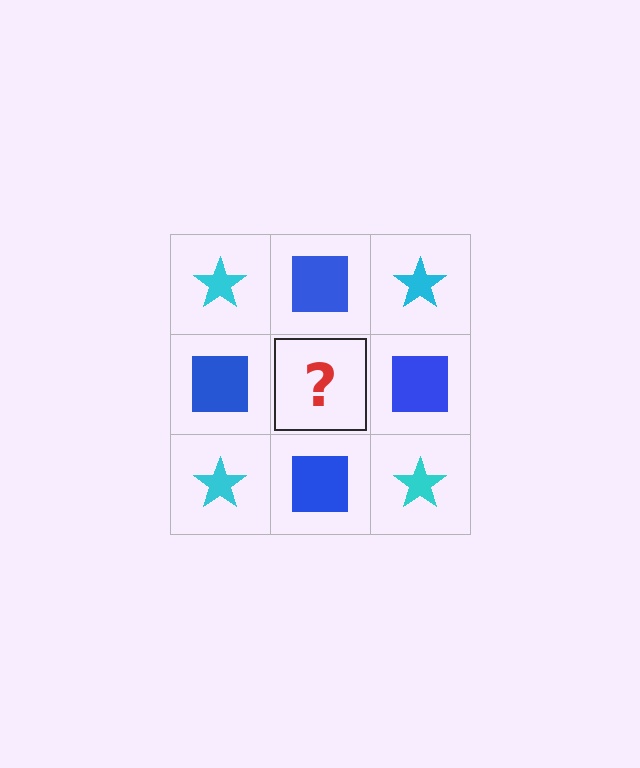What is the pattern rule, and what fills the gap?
The rule is that it alternates cyan star and blue square in a checkerboard pattern. The gap should be filled with a cyan star.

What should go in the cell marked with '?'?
The missing cell should contain a cyan star.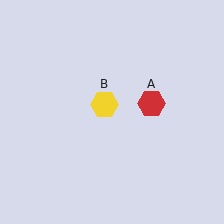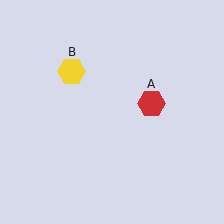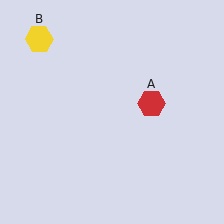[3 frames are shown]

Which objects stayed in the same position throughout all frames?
Red hexagon (object A) remained stationary.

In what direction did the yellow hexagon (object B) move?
The yellow hexagon (object B) moved up and to the left.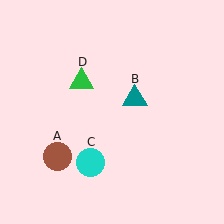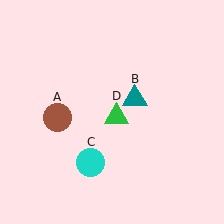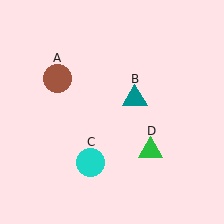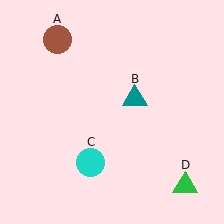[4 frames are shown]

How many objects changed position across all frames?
2 objects changed position: brown circle (object A), green triangle (object D).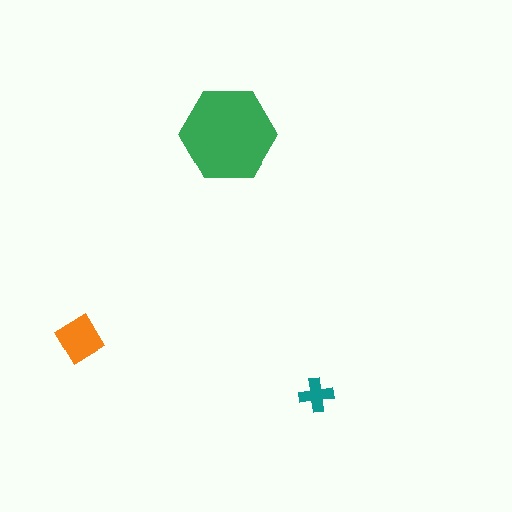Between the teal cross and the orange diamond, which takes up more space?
The orange diamond.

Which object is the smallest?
The teal cross.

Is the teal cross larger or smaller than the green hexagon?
Smaller.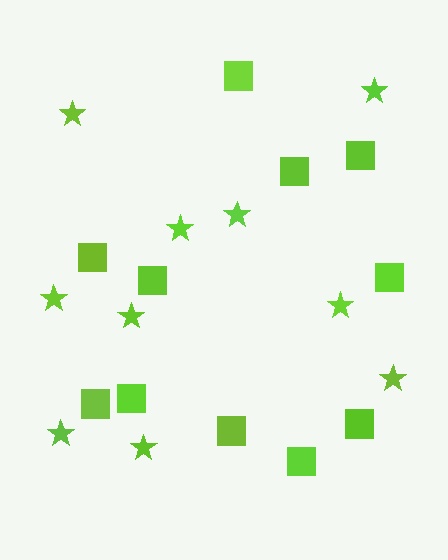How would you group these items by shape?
There are 2 groups: one group of stars (10) and one group of squares (11).